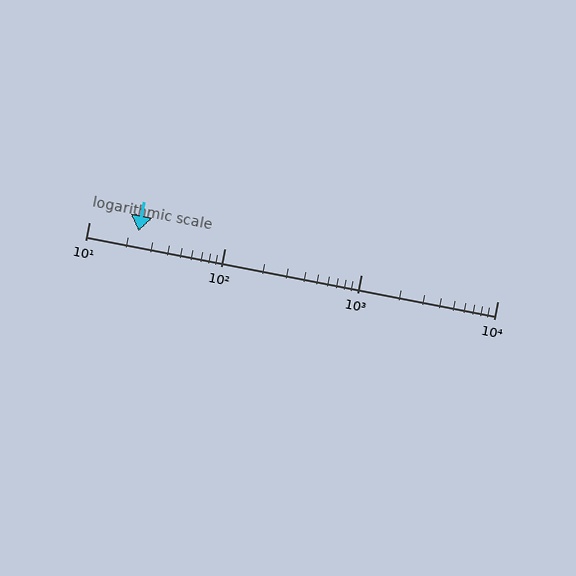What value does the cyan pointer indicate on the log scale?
The pointer indicates approximately 23.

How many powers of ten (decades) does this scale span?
The scale spans 3 decades, from 10 to 10000.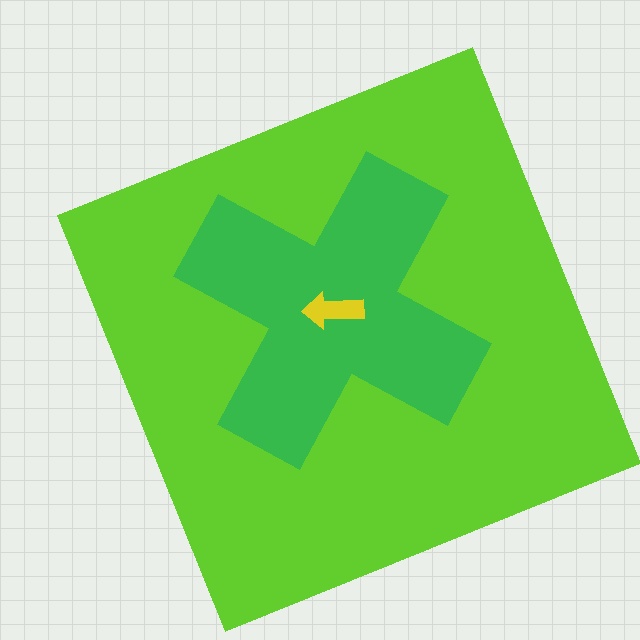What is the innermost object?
The yellow arrow.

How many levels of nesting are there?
3.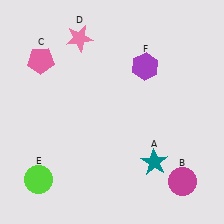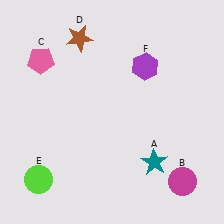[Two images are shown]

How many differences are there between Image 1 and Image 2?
There is 1 difference between the two images.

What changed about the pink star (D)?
In Image 1, D is pink. In Image 2, it changed to brown.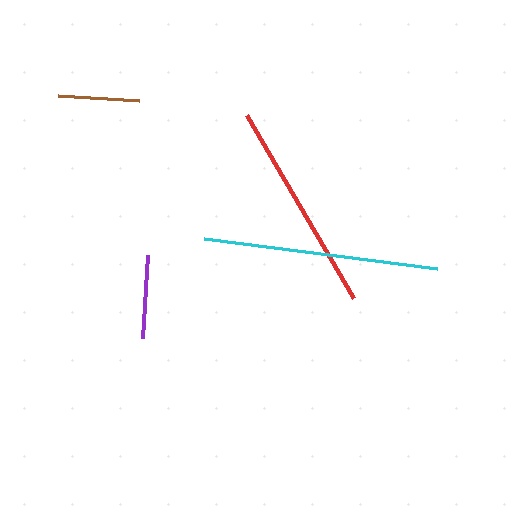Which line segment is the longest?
The cyan line is the longest at approximately 235 pixels.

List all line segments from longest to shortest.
From longest to shortest: cyan, red, purple, brown.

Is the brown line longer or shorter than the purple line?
The purple line is longer than the brown line.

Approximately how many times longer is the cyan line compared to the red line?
The cyan line is approximately 1.1 times the length of the red line.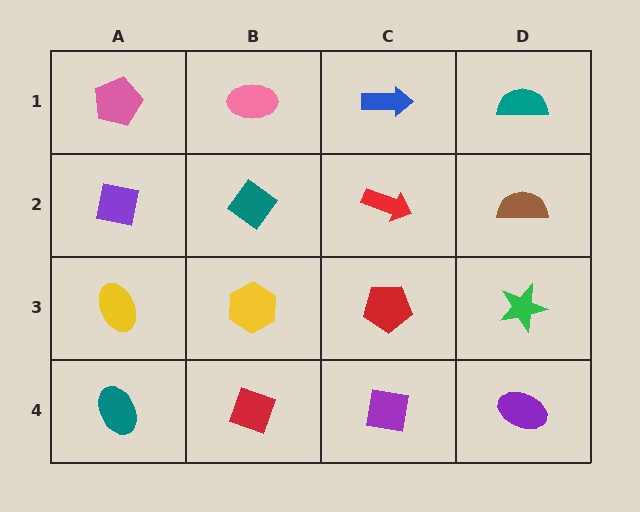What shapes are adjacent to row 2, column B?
A pink ellipse (row 1, column B), a yellow hexagon (row 3, column B), a purple square (row 2, column A), a red arrow (row 2, column C).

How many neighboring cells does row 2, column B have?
4.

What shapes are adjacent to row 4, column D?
A green star (row 3, column D), a purple square (row 4, column C).